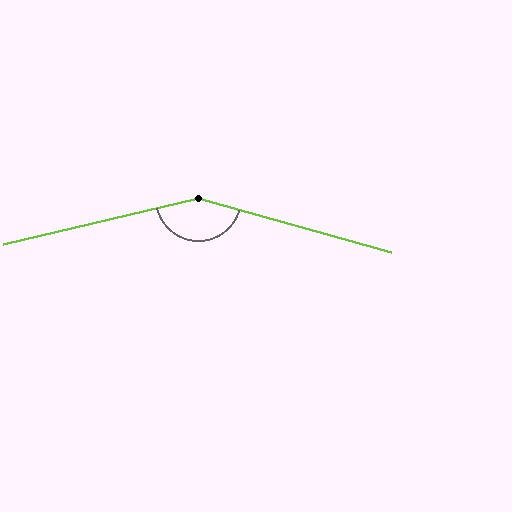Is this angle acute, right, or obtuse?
It is obtuse.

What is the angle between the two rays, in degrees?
Approximately 151 degrees.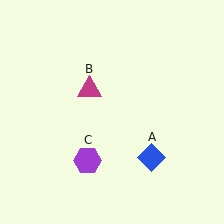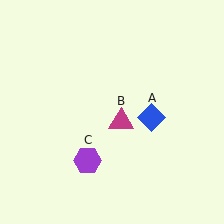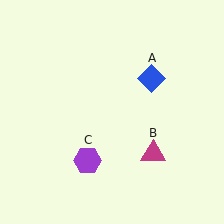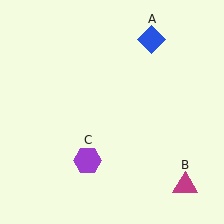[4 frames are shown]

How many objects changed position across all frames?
2 objects changed position: blue diamond (object A), magenta triangle (object B).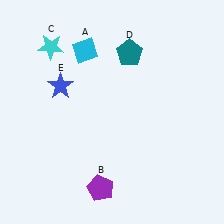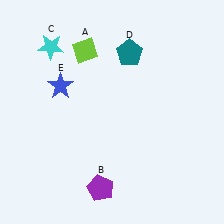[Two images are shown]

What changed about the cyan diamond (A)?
In Image 1, A is cyan. In Image 2, it changed to lime.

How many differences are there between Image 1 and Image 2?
There is 1 difference between the two images.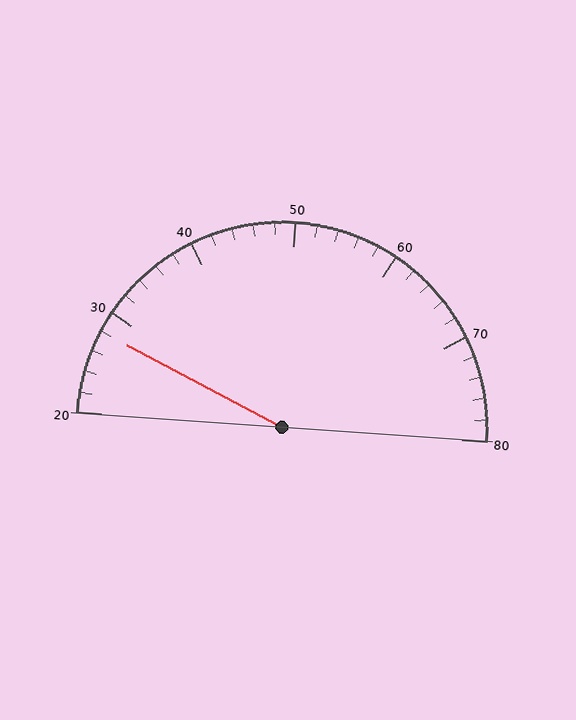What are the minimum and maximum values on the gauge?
The gauge ranges from 20 to 80.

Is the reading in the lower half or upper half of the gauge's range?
The reading is in the lower half of the range (20 to 80).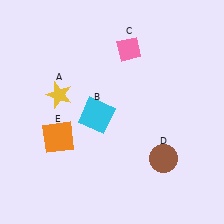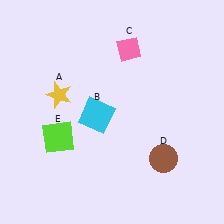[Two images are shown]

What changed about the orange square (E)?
In Image 1, E is orange. In Image 2, it changed to lime.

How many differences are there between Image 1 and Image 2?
There is 1 difference between the two images.